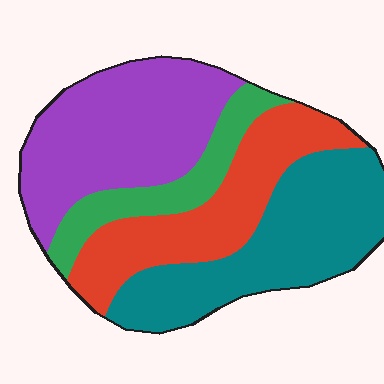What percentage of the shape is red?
Red takes up about one quarter (1/4) of the shape.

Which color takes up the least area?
Green, at roughly 15%.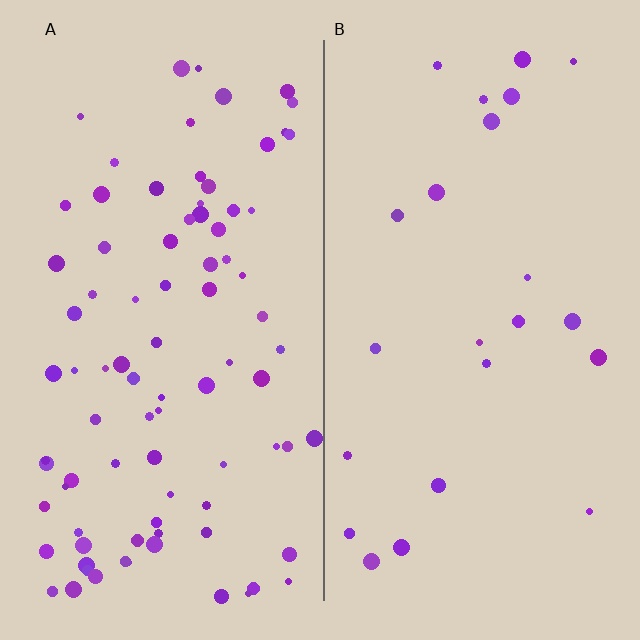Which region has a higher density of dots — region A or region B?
A (the left).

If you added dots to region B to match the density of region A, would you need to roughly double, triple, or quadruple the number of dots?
Approximately quadruple.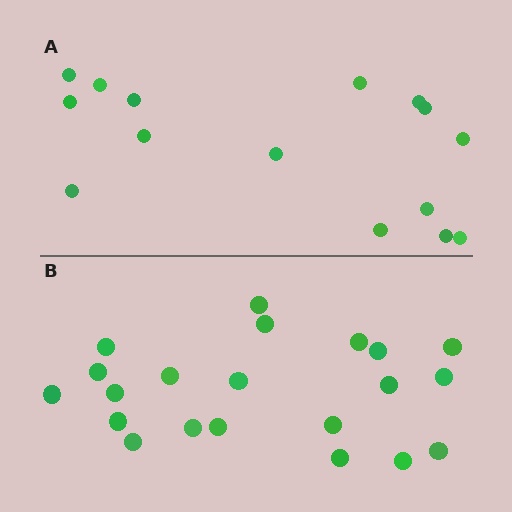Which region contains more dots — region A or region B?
Region B (the bottom region) has more dots.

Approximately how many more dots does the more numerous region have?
Region B has about 6 more dots than region A.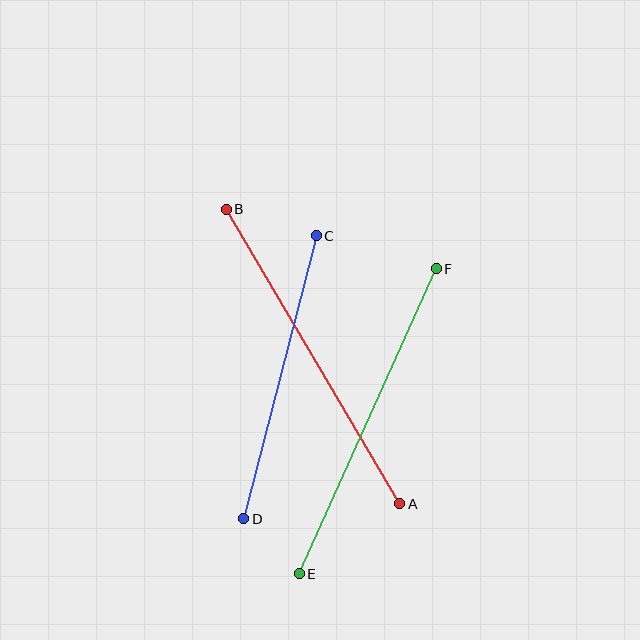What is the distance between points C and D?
The distance is approximately 292 pixels.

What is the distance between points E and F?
The distance is approximately 335 pixels.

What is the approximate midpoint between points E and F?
The midpoint is at approximately (368, 421) pixels.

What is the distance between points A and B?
The distance is approximately 342 pixels.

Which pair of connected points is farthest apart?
Points A and B are farthest apart.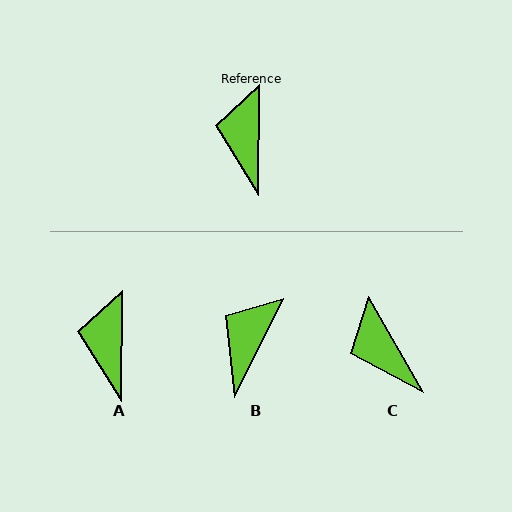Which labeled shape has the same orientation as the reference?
A.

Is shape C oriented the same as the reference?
No, it is off by about 30 degrees.